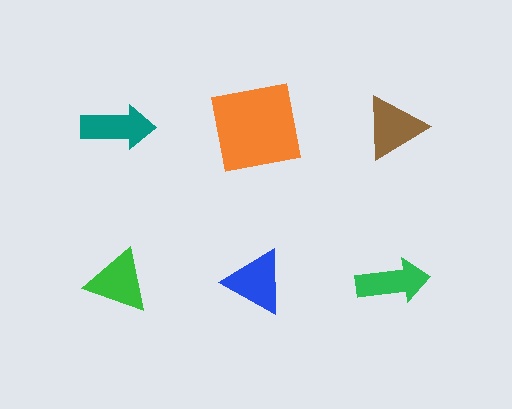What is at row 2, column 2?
A blue triangle.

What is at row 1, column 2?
An orange square.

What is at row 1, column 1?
A teal arrow.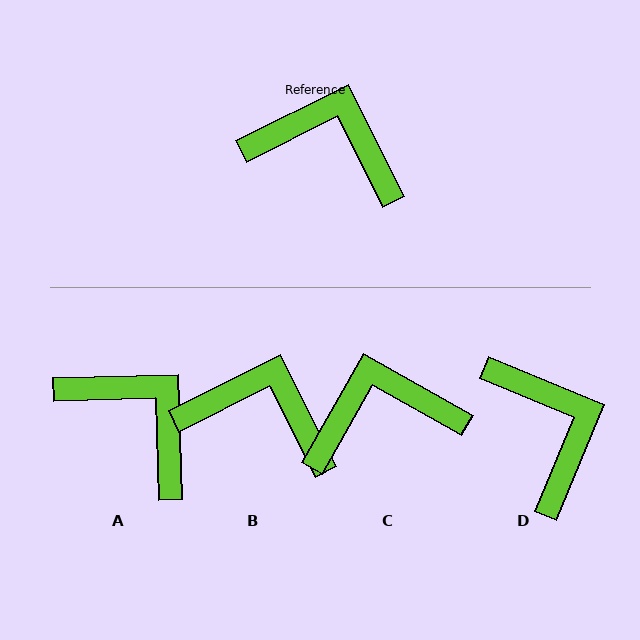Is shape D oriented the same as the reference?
No, it is off by about 49 degrees.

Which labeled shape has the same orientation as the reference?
B.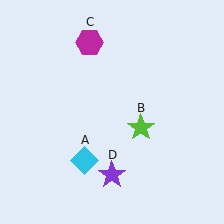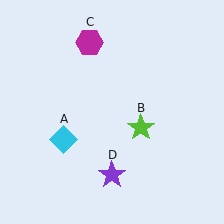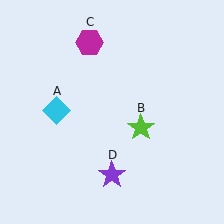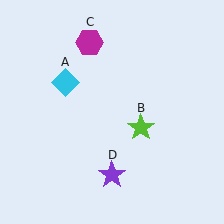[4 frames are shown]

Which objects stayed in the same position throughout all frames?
Lime star (object B) and magenta hexagon (object C) and purple star (object D) remained stationary.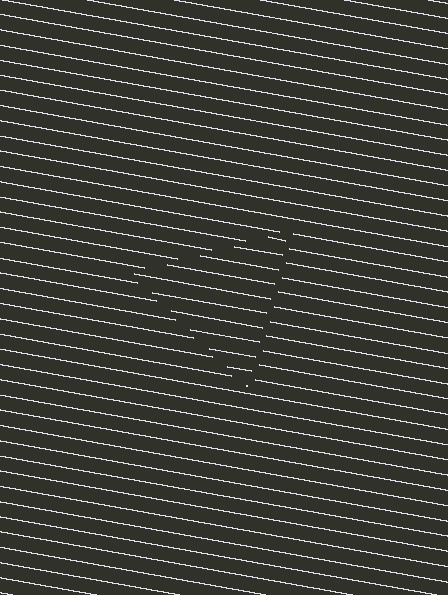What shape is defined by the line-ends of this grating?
An illusory triangle. The interior of the shape contains the same grating, shifted by half a period — the contour is defined by the phase discontinuity where line-ends from the inner and outer gratings abut.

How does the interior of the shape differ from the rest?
The interior of the shape contains the same grating, shifted by half a period — the contour is defined by the phase discontinuity where line-ends from the inner and outer gratings abut.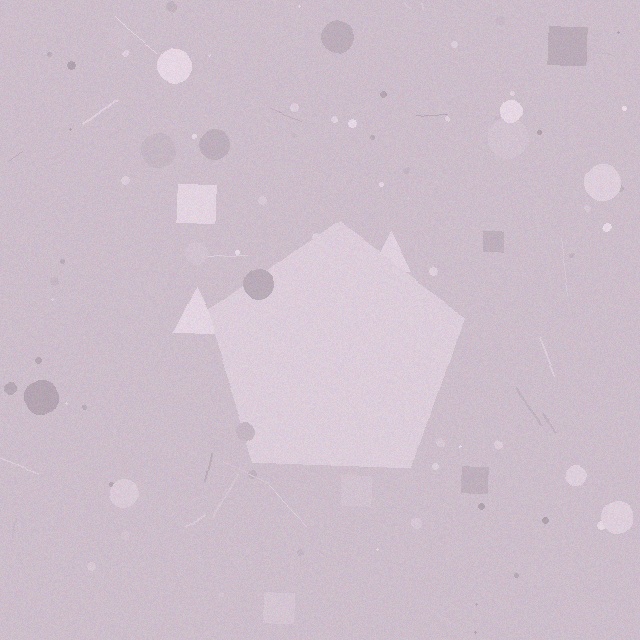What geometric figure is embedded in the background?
A pentagon is embedded in the background.